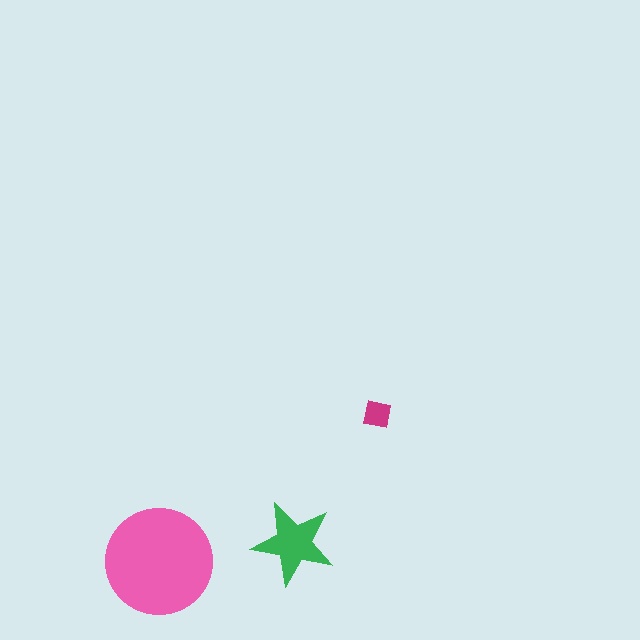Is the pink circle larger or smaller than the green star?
Larger.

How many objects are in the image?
There are 3 objects in the image.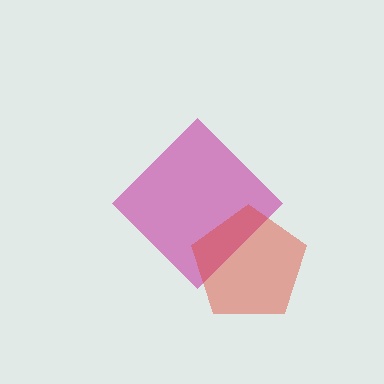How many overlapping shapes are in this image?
There are 2 overlapping shapes in the image.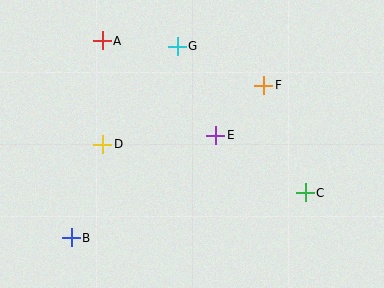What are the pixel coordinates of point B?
Point B is at (71, 238).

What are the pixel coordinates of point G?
Point G is at (177, 46).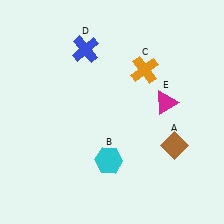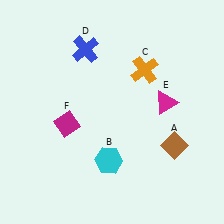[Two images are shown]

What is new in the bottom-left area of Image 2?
A magenta diamond (F) was added in the bottom-left area of Image 2.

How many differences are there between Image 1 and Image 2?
There is 1 difference between the two images.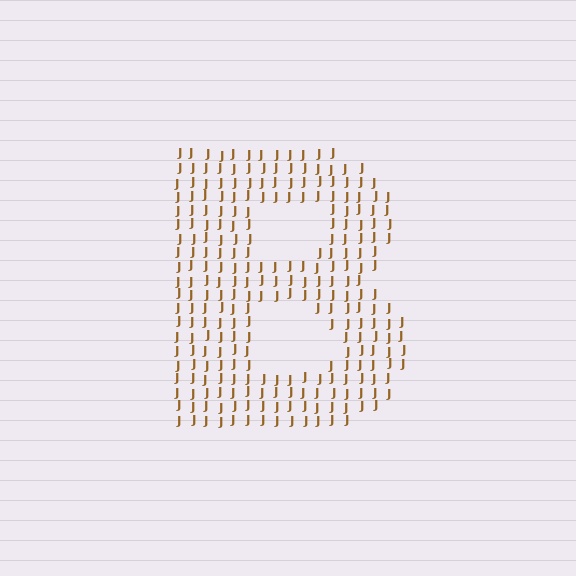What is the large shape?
The large shape is the letter B.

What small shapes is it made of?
It is made of small letter J's.